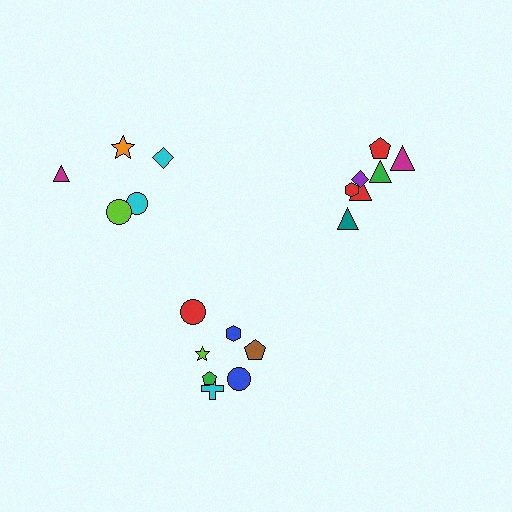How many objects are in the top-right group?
There are 7 objects.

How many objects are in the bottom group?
There are 7 objects.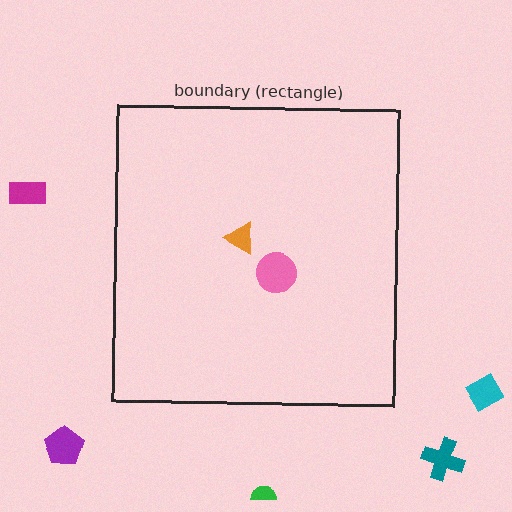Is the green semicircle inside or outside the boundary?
Outside.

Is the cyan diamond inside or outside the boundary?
Outside.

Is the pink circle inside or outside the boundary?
Inside.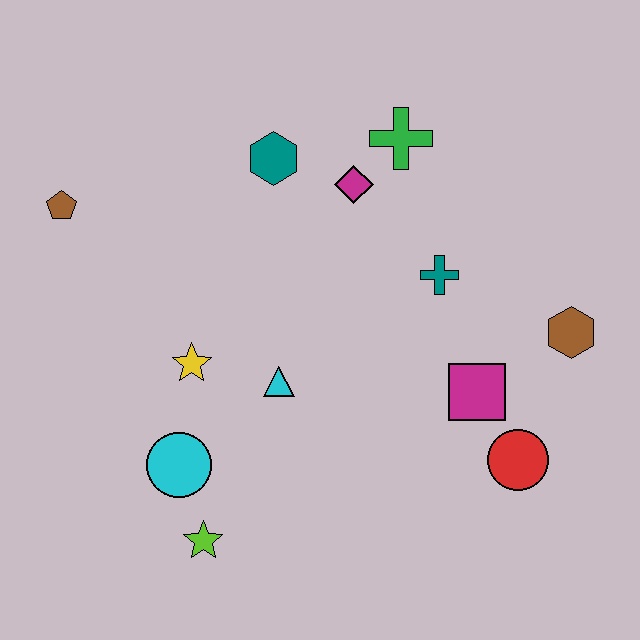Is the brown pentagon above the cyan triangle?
Yes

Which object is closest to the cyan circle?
The lime star is closest to the cyan circle.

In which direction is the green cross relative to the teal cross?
The green cross is above the teal cross.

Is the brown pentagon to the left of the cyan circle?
Yes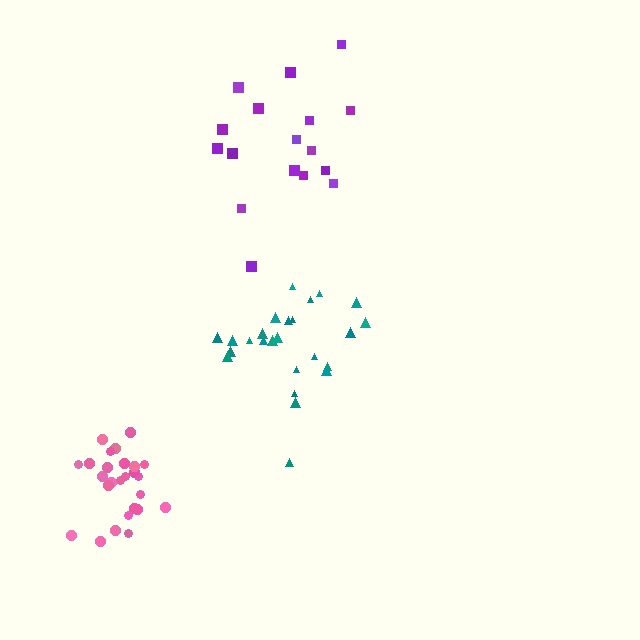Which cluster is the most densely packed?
Pink.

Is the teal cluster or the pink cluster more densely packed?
Pink.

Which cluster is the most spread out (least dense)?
Purple.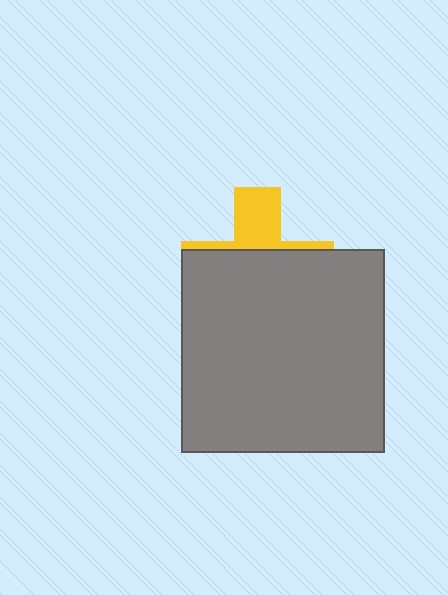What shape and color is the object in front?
The object in front is a gray square.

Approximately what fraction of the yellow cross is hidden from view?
Roughly 69% of the yellow cross is hidden behind the gray square.